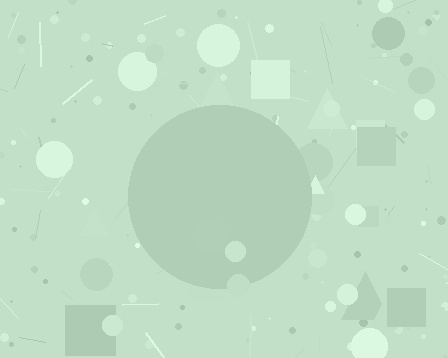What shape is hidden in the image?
A circle is hidden in the image.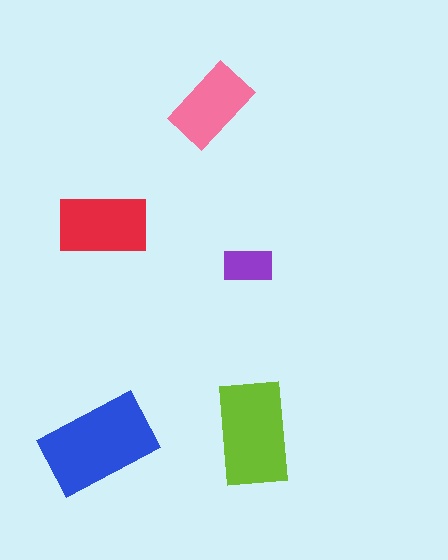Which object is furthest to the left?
The blue rectangle is leftmost.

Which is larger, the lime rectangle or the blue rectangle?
The blue one.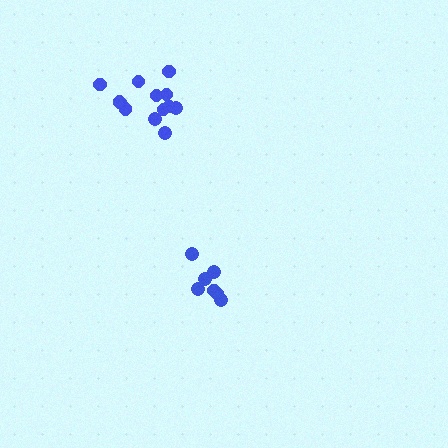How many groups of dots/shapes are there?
There are 2 groups.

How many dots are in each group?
Group 1: 7 dots, Group 2: 13 dots (20 total).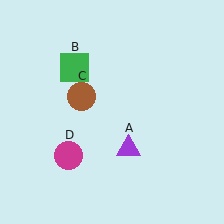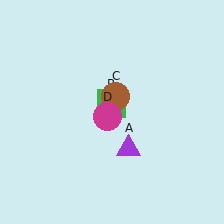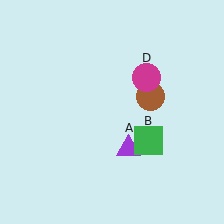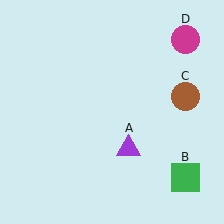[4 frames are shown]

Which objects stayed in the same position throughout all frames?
Purple triangle (object A) remained stationary.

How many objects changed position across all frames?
3 objects changed position: green square (object B), brown circle (object C), magenta circle (object D).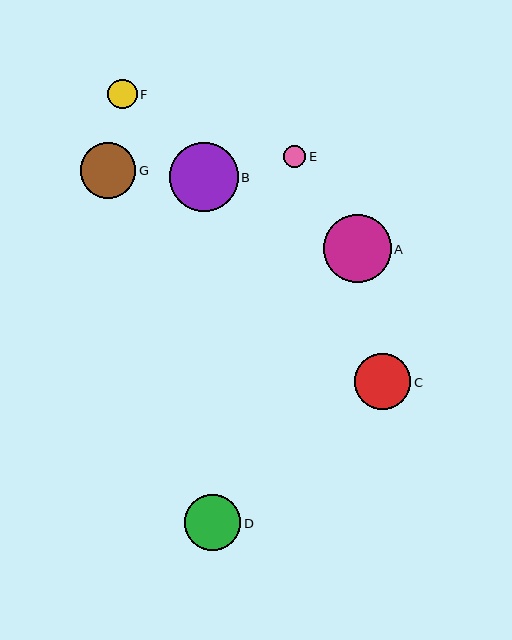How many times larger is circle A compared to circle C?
Circle A is approximately 1.2 times the size of circle C.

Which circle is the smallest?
Circle E is the smallest with a size of approximately 22 pixels.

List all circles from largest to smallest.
From largest to smallest: B, A, C, D, G, F, E.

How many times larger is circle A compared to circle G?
Circle A is approximately 1.2 times the size of circle G.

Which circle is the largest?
Circle B is the largest with a size of approximately 69 pixels.